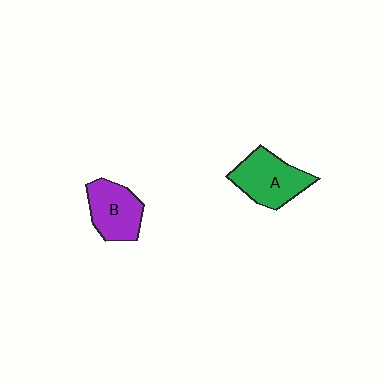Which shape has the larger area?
Shape A (green).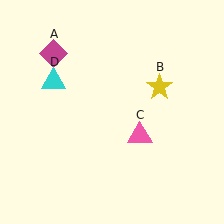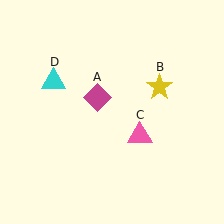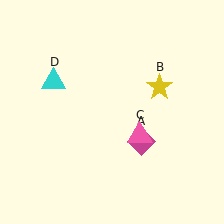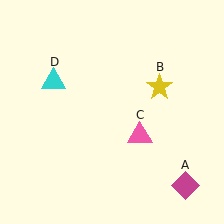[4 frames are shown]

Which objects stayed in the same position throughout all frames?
Yellow star (object B) and pink triangle (object C) and cyan triangle (object D) remained stationary.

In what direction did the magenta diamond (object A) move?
The magenta diamond (object A) moved down and to the right.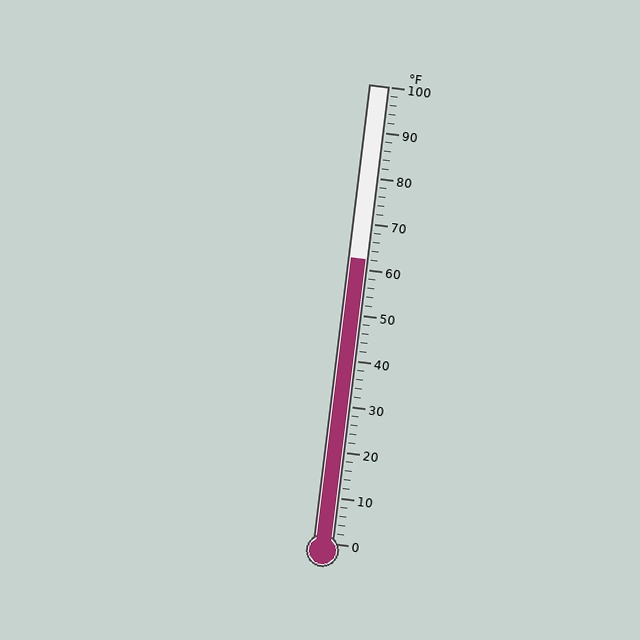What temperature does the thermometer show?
The thermometer shows approximately 62°F.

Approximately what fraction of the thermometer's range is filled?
The thermometer is filled to approximately 60% of its range.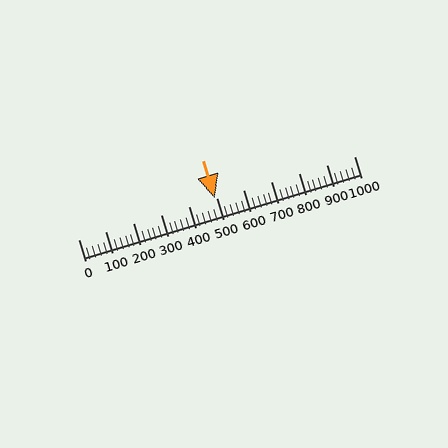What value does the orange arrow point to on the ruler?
The orange arrow points to approximately 494.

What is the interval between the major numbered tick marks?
The major tick marks are spaced 100 units apart.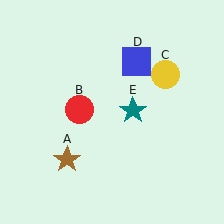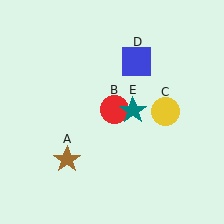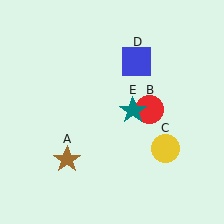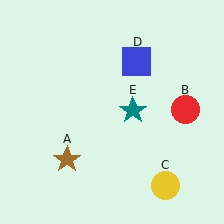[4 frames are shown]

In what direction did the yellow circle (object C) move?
The yellow circle (object C) moved down.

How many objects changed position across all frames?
2 objects changed position: red circle (object B), yellow circle (object C).